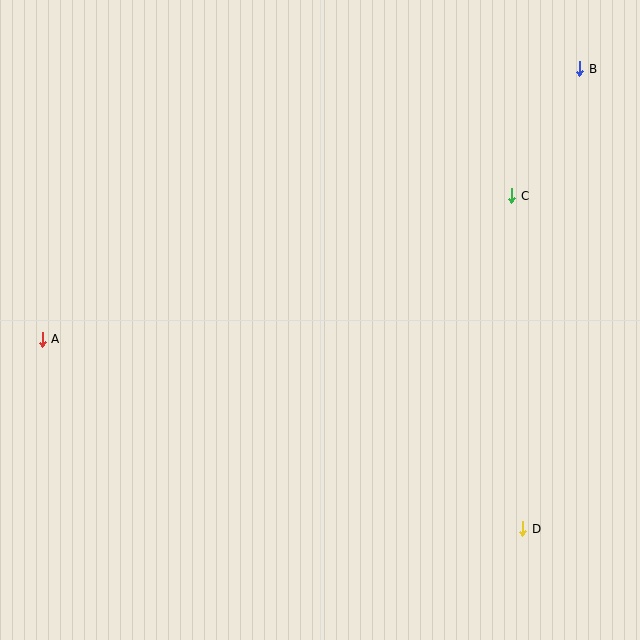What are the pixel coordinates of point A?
Point A is at (42, 339).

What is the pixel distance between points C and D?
The distance between C and D is 333 pixels.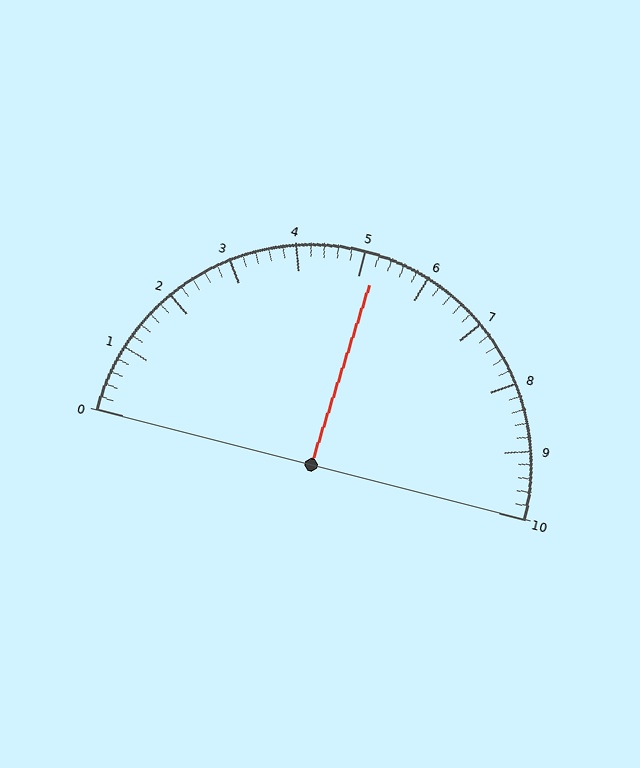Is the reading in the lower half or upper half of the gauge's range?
The reading is in the upper half of the range (0 to 10).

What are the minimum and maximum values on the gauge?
The gauge ranges from 0 to 10.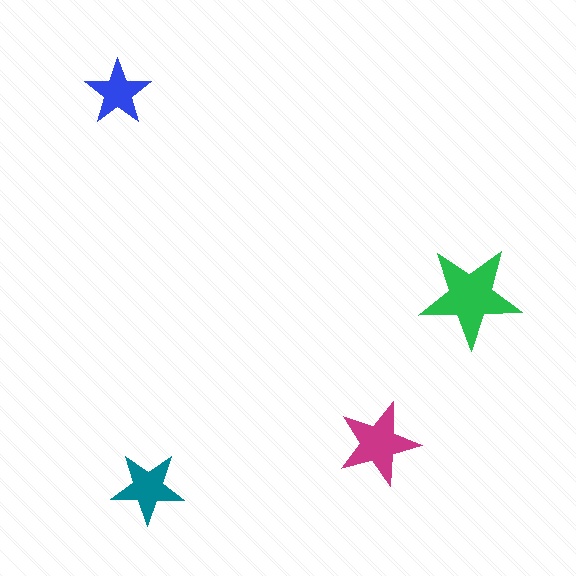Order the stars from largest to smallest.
the green one, the magenta one, the teal one, the blue one.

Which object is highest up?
The blue star is topmost.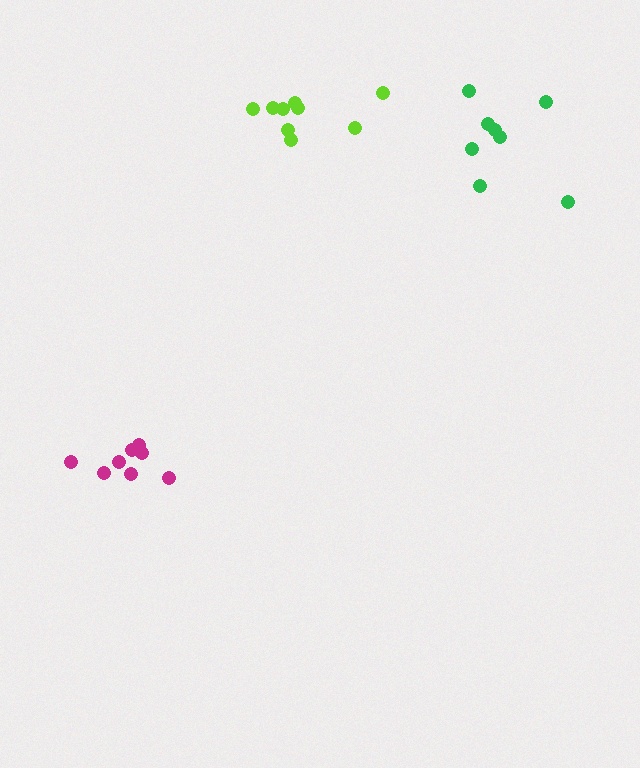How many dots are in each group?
Group 1: 8 dots, Group 2: 9 dots, Group 3: 8 dots (25 total).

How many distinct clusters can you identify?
There are 3 distinct clusters.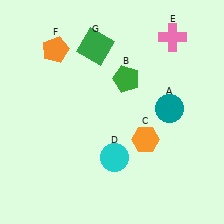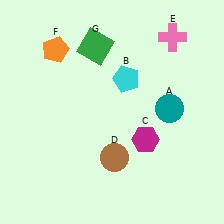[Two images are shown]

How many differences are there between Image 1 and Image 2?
There are 3 differences between the two images.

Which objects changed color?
B changed from green to cyan. C changed from orange to magenta. D changed from cyan to brown.